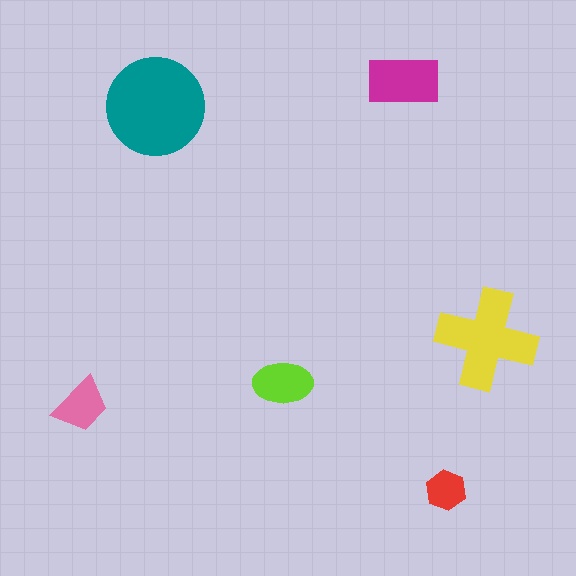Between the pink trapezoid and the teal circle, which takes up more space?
The teal circle.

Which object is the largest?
The teal circle.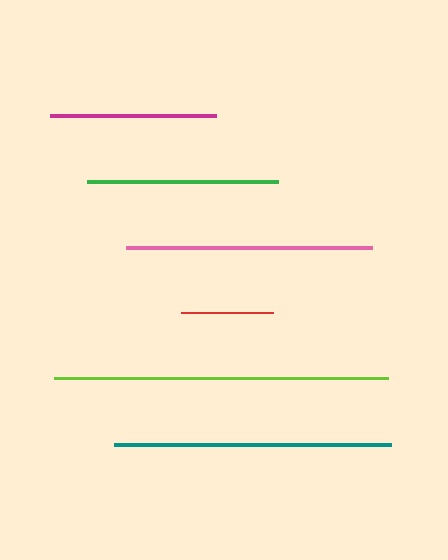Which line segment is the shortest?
The red line is the shortest at approximately 91 pixels.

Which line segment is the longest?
The lime line is the longest at approximately 334 pixels.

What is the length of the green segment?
The green segment is approximately 191 pixels long.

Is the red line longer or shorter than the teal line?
The teal line is longer than the red line.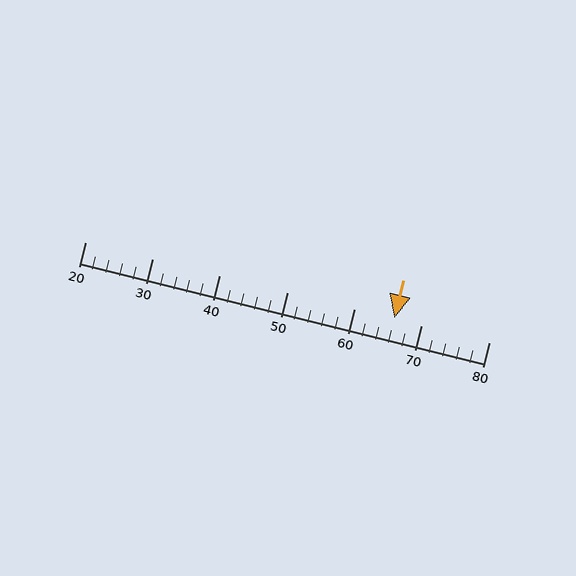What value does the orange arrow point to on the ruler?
The orange arrow points to approximately 66.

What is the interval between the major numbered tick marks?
The major tick marks are spaced 10 units apart.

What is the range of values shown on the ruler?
The ruler shows values from 20 to 80.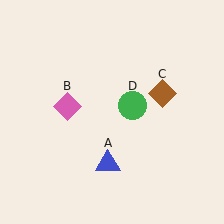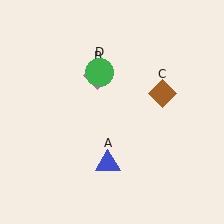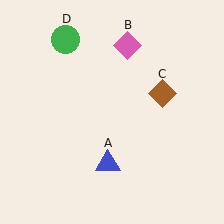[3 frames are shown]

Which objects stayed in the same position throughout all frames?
Blue triangle (object A) and brown diamond (object C) remained stationary.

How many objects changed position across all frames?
2 objects changed position: pink diamond (object B), green circle (object D).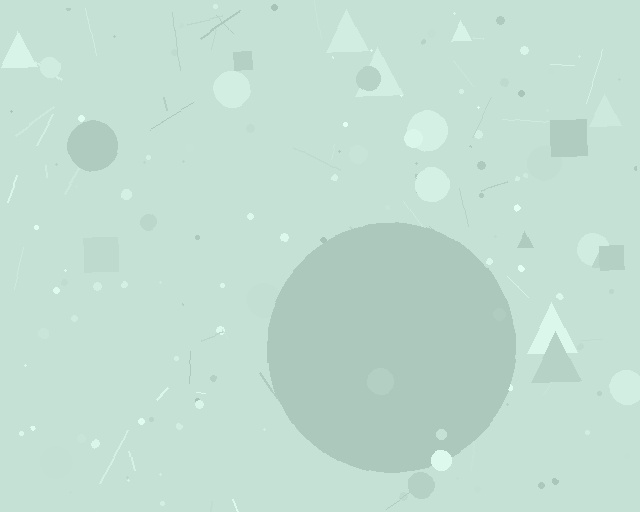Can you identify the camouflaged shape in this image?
The camouflaged shape is a circle.